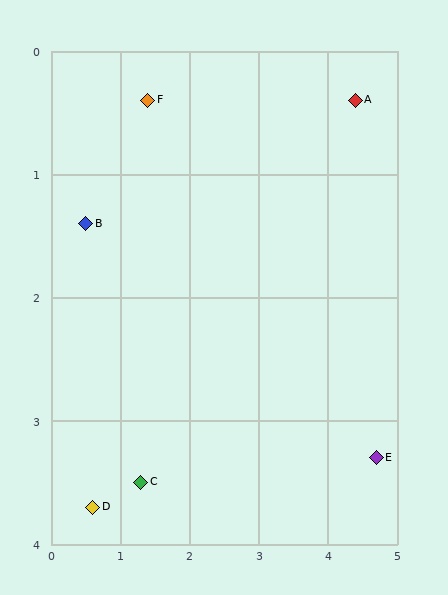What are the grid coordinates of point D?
Point D is at approximately (0.6, 3.7).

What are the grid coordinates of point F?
Point F is at approximately (1.4, 0.4).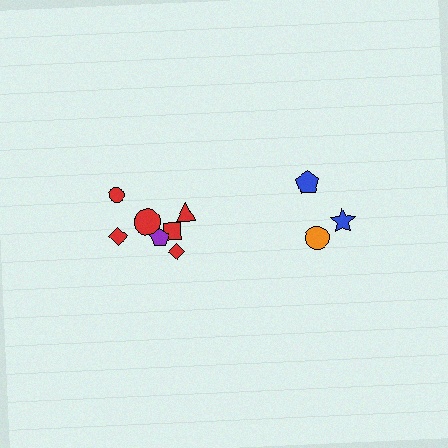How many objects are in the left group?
There are 8 objects.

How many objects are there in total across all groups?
There are 11 objects.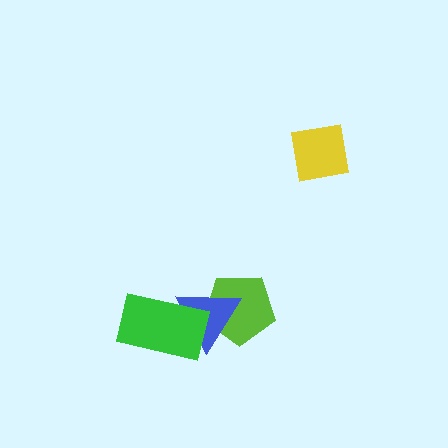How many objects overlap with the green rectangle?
1 object overlaps with the green rectangle.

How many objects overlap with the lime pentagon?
1 object overlaps with the lime pentagon.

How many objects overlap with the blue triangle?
2 objects overlap with the blue triangle.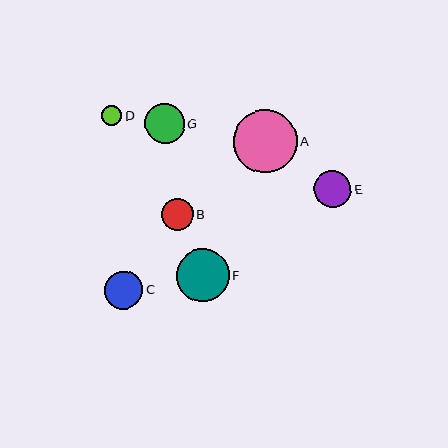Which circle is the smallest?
Circle D is the smallest with a size of approximately 20 pixels.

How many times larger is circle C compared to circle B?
Circle C is approximately 1.2 times the size of circle B.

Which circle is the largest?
Circle A is the largest with a size of approximately 64 pixels.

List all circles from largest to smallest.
From largest to smallest: A, F, G, C, E, B, D.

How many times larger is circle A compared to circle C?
Circle A is approximately 1.7 times the size of circle C.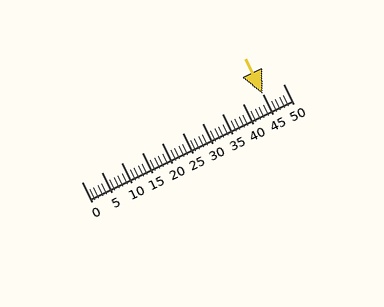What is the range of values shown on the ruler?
The ruler shows values from 0 to 50.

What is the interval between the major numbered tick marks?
The major tick marks are spaced 5 units apart.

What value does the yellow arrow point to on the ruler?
The yellow arrow points to approximately 45.